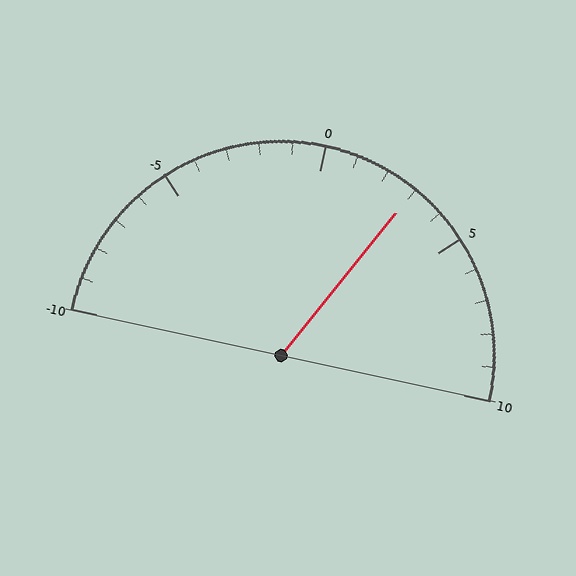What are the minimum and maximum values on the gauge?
The gauge ranges from -10 to 10.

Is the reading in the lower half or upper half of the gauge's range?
The reading is in the upper half of the range (-10 to 10).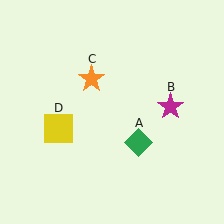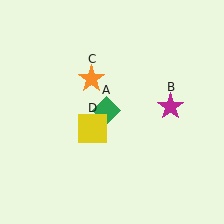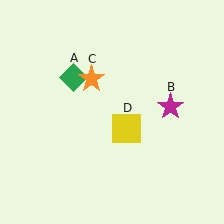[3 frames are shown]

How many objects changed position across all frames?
2 objects changed position: green diamond (object A), yellow square (object D).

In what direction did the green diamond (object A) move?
The green diamond (object A) moved up and to the left.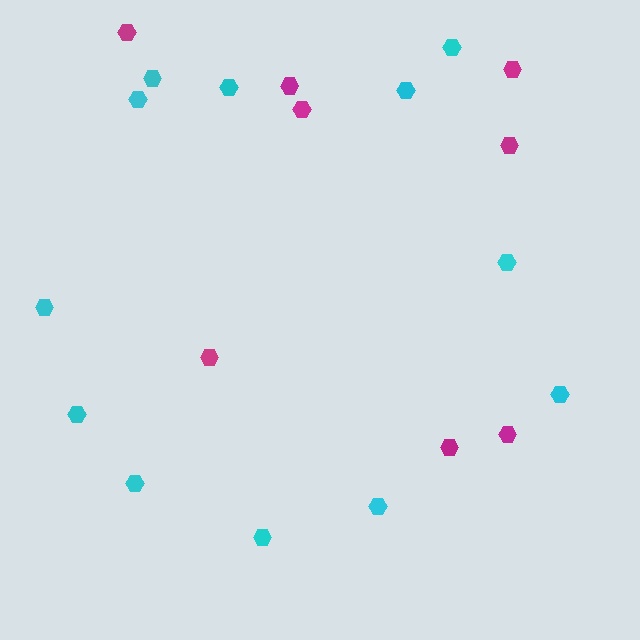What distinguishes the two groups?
There are 2 groups: one group of cyan hexagons (12) and one group of magenta hexagons (8).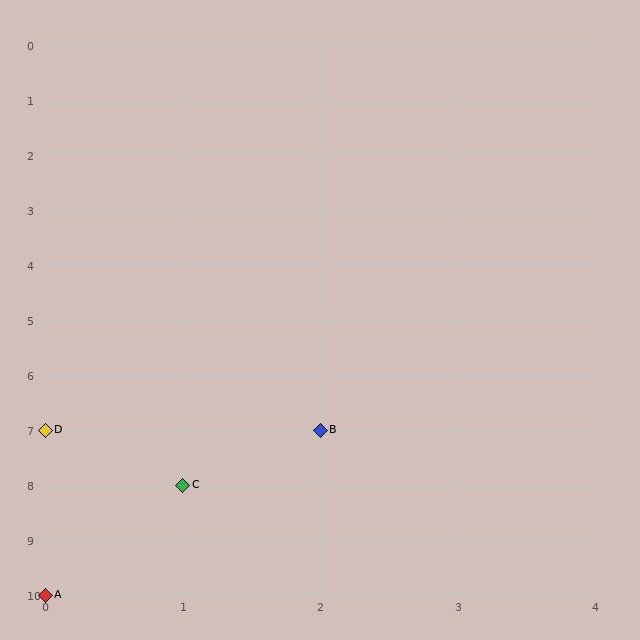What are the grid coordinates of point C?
Point C is at grid coordinates (1, 8).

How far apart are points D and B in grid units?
Points D and B are 2 columns apart.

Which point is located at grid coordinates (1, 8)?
Point C is at (1, 8).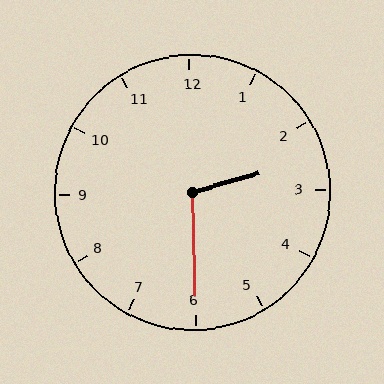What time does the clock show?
2:30.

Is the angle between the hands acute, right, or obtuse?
It is obtuse.